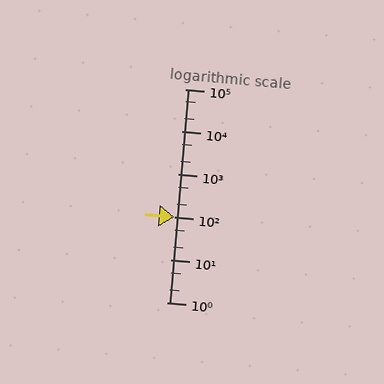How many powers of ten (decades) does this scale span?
The scale spans 5 decades, from 1 to 100000.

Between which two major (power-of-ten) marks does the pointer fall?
The pointer is between 100 and 1000.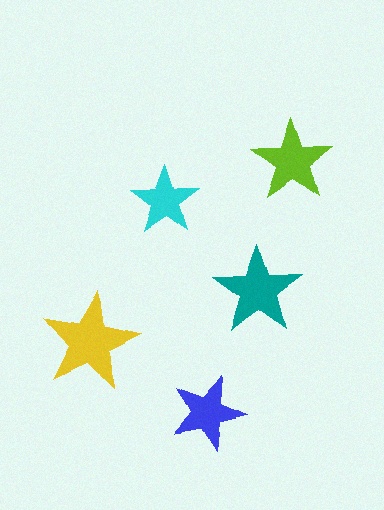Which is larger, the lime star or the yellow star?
The yellow one.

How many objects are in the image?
There are 5 objects in the image.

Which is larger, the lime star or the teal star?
The teal one.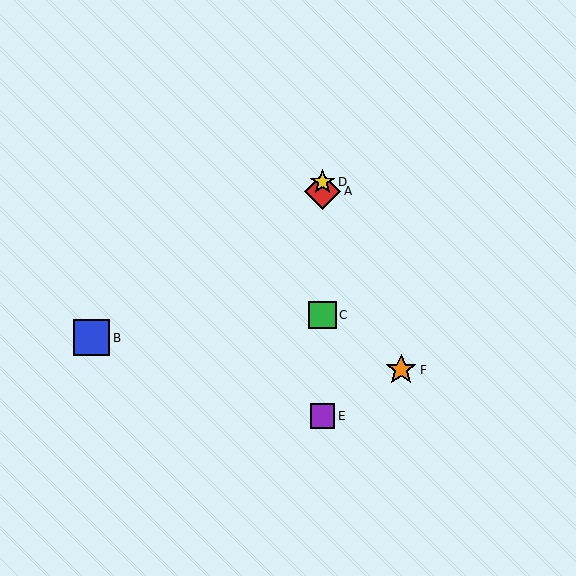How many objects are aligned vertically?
4 objects (A, C, D, E) are aligned vertically.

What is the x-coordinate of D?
Object D is at x≈322.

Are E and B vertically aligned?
No, E is at x≈322 and B is at x≈92.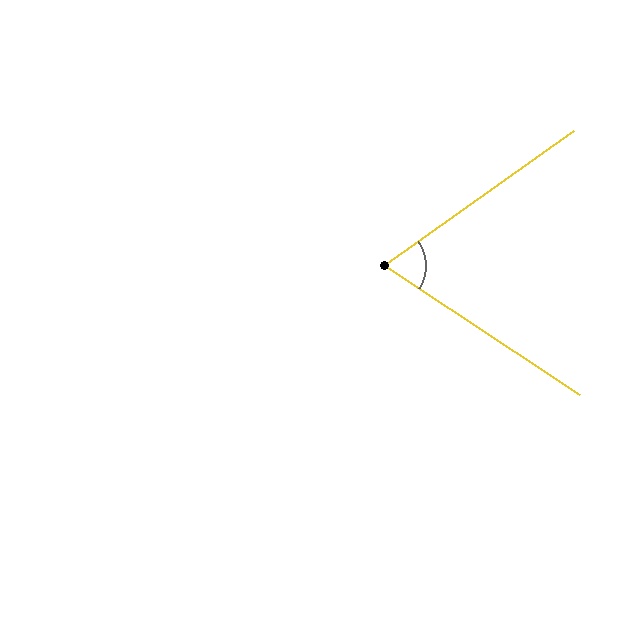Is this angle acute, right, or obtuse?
It is acute.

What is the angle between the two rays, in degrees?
Approximately 69 degrees.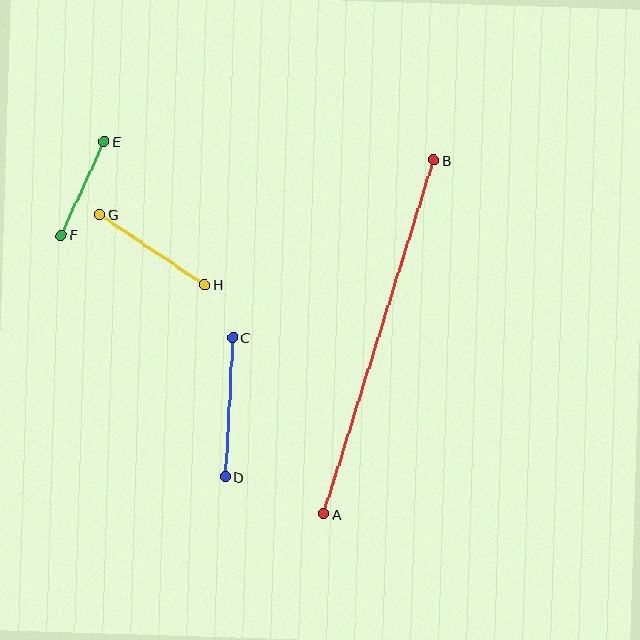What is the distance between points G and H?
The distance is approximately 126 pixels.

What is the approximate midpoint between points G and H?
The midpoint is at approximately (153, 249) pixels.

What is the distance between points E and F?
The distance is approximately 103 pixels.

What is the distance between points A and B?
The distance is approximately 370 pixels.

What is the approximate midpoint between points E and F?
The midpoint is at approximately (83, 188) pixels.